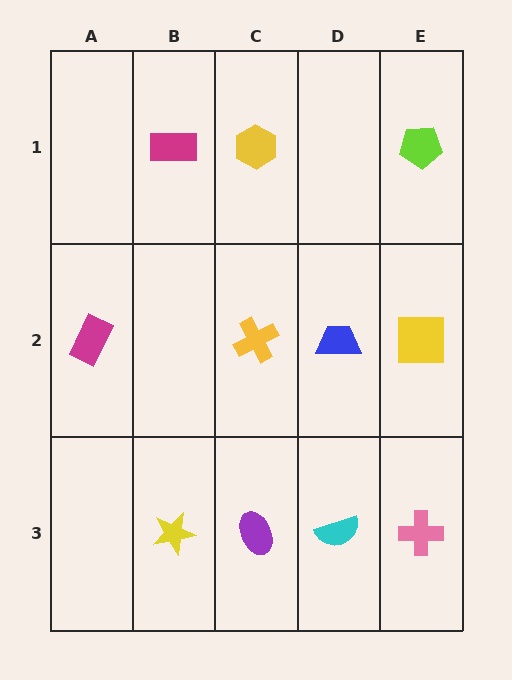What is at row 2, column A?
A magenta rectangle.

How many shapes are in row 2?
4 shapes.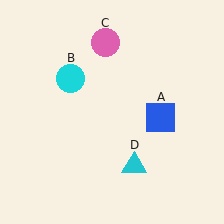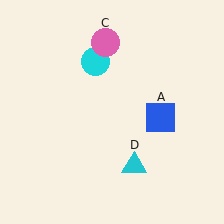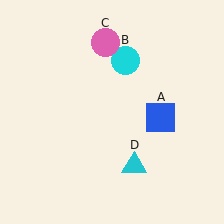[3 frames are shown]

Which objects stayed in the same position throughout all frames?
Blue square (object A) and pink circle (object C) and cyan triangle (object D) remained stationary.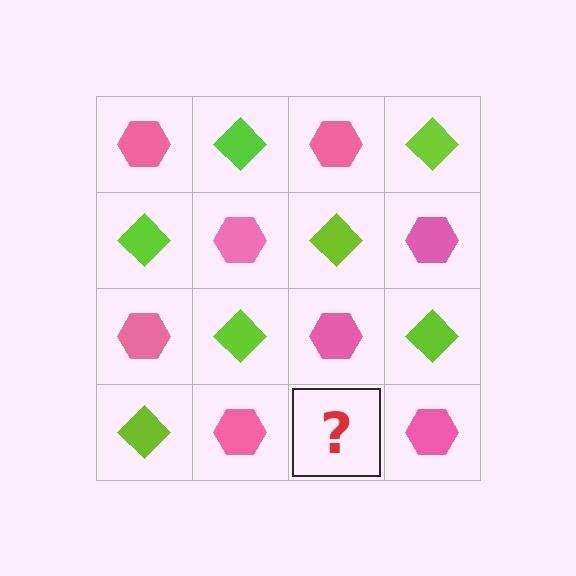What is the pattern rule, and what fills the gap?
The rule is that it alternates pink hexagon and lime diamond in a checkerboard pattern. The gap should be filled with a lime diamond.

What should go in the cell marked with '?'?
The missing cell should contain a lime diamond.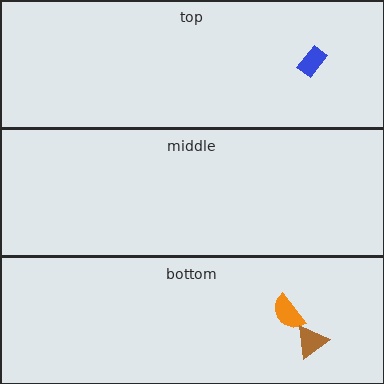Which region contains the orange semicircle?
The bottom region.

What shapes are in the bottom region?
The orange semicircle, the brown triangle.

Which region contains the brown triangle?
The bottom region.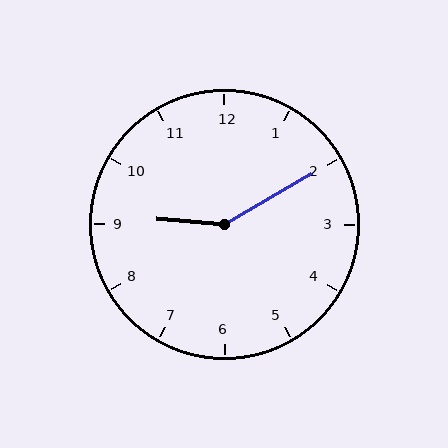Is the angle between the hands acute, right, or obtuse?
It is obtuse.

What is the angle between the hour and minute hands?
Approximately 145 degrees.